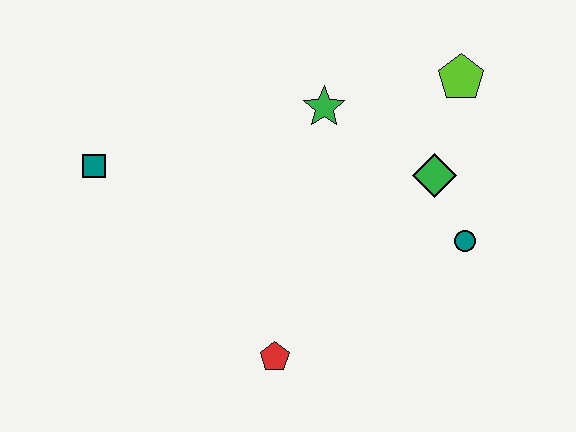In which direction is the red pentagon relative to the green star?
The red pentagon is below the green star.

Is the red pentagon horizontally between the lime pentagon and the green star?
No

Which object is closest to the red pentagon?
The teal circle is closest to the red pentagon.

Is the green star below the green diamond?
No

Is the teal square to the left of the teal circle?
Yes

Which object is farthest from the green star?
The red pentagon is farthest from the green star.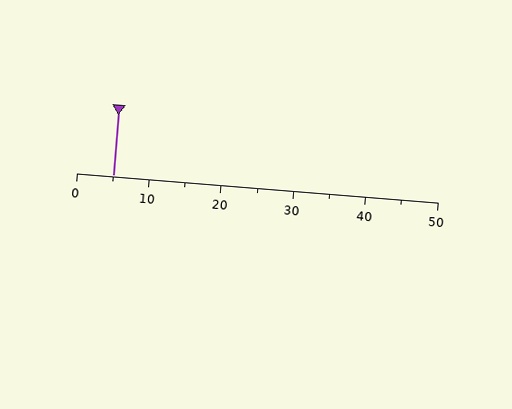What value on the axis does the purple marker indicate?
The marker indicates approximately 5.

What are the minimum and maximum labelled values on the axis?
The axis runs from 0 to 50.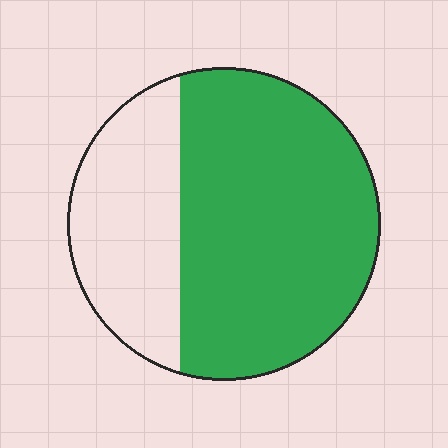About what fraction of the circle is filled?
About two thirds (2/3).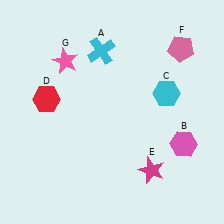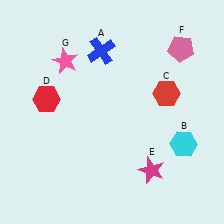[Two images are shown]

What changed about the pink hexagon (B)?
In Image 1, B is pink. In Image 2, it changed to cyan.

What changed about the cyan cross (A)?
In Image 1, A is cyan. In Image 2, it changed to blue.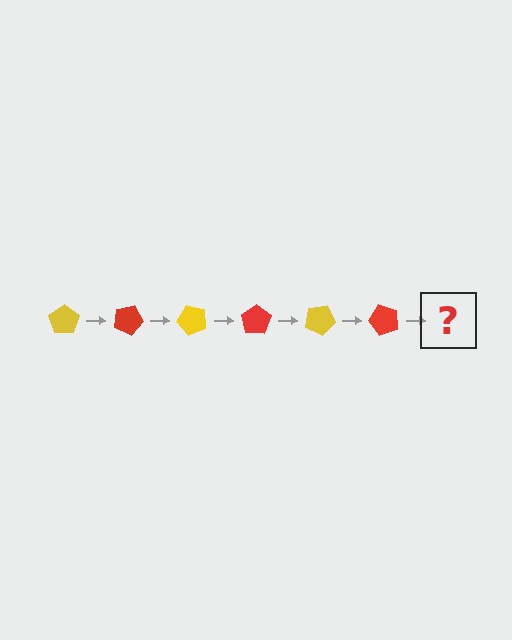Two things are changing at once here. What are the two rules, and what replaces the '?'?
The two rules are that it rotates 25 degrees each step and the color cycles through yellow and red. The '?' should be a yellow pentagon, rotated 150 degrees from the start.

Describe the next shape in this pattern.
It should be a yellow pentagon, rotated 150 degrees from the start.